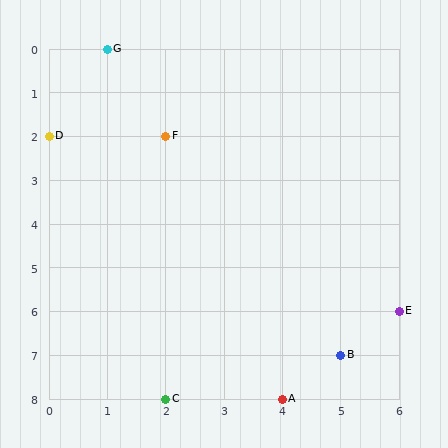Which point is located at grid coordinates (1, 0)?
Point G is at (1, 0).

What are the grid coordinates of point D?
Point D is at grid coordinates (0, 2).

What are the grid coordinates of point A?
Point A is at grid coordinates (4, 8).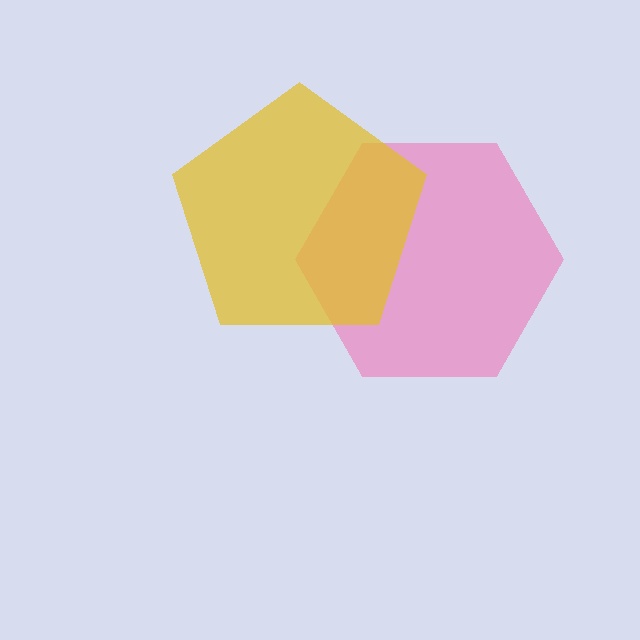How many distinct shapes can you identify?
There are 2 distinct shapes: a pink hexagon, a yellow pentagon.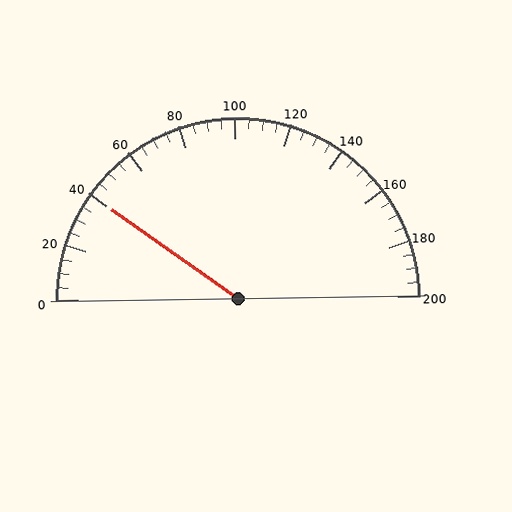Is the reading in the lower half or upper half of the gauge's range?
The reading is in the lower half of the range (0 to 200).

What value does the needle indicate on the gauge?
The needle indicates approximately 40.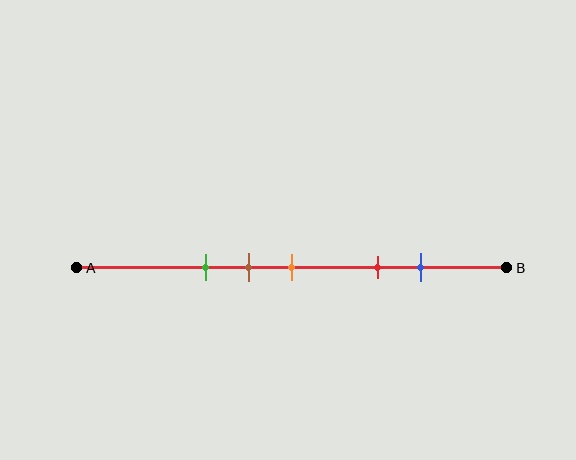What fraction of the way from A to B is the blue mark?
The blue mark is approximately 80% (0.8) of the way from A to B.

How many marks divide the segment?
There are 5 marks dividing the segment.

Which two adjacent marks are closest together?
The brown and orange marks are the closest adjacent pair.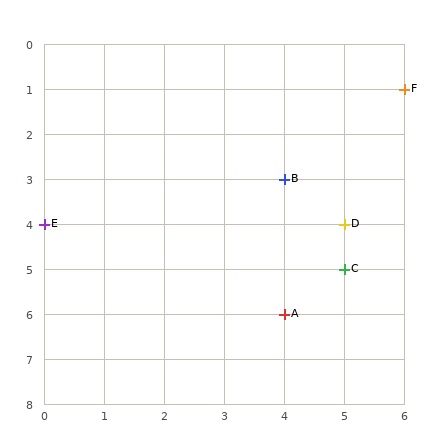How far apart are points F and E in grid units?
Points F and E are 6 columns and 3 rows apart (about 6.7 grid units diagonally).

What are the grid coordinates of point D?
Point D is at grid coordinates (5, 4).